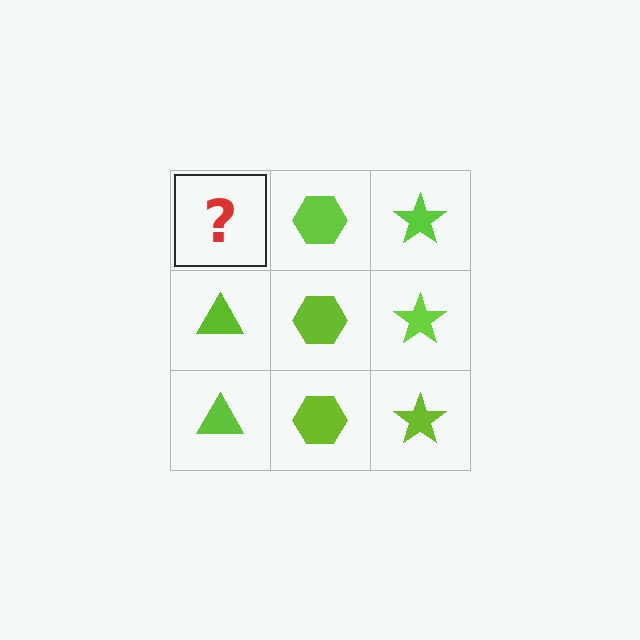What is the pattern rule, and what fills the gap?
The rule is that each column has a consistent shape. The gap should be filled with a lime triangle.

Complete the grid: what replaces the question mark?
The question mark should be replaced with a lime triangle.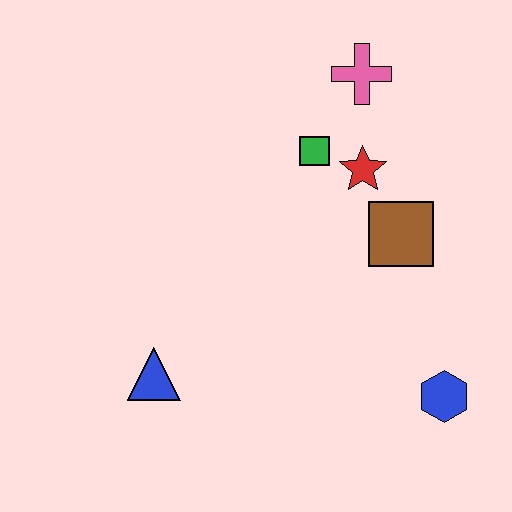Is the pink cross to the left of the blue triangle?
No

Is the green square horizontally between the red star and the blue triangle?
Yes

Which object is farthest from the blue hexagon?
The pink cross is farthest from the blue hexagon.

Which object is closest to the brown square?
The red star is closest to the brown square.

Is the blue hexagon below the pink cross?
Yes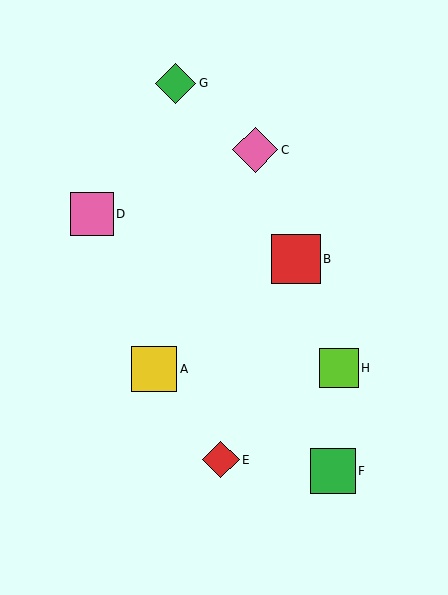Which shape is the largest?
The red square (labeled B) is the largest.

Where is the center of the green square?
The center of the green square is at (333, 471).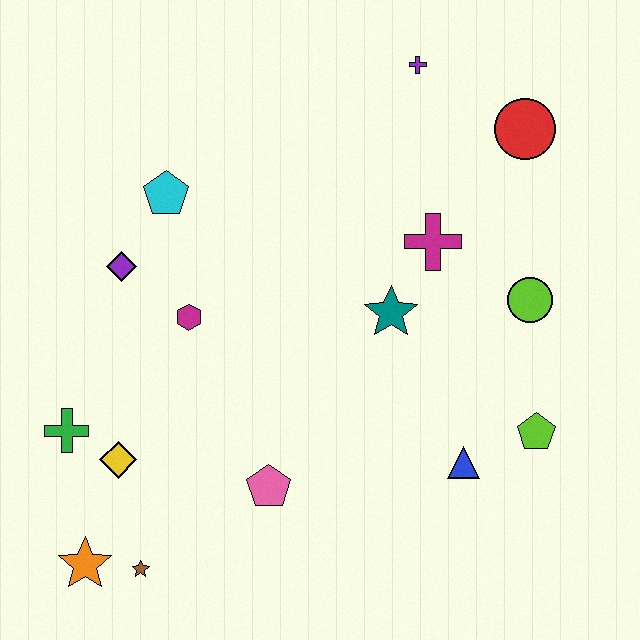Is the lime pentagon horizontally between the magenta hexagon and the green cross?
No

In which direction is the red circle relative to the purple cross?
The red circle is to the right of the purple cross.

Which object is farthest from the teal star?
The orange star is farthest from the teal star.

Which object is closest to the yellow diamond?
The green cross is closest to the yellow diamond.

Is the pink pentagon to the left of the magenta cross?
Yes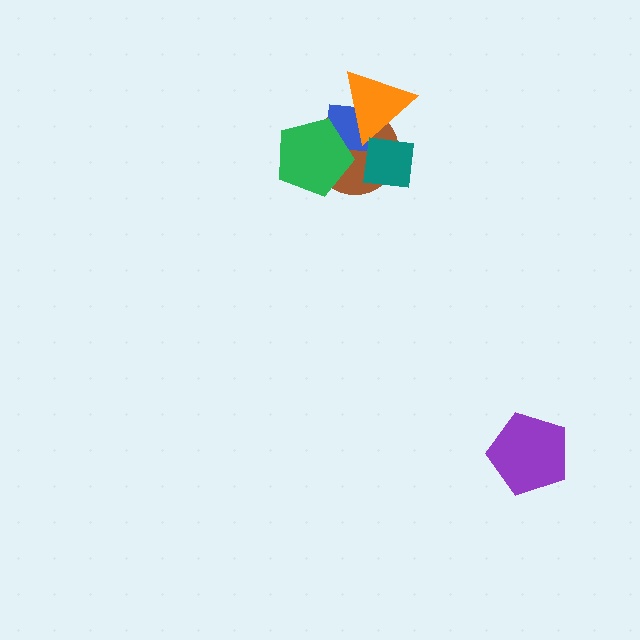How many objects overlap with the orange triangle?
3 objects overlap with the orange triangle.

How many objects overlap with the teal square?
3 objects overlap with the teal square.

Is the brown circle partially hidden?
Yes, it is partially covered by another shape.